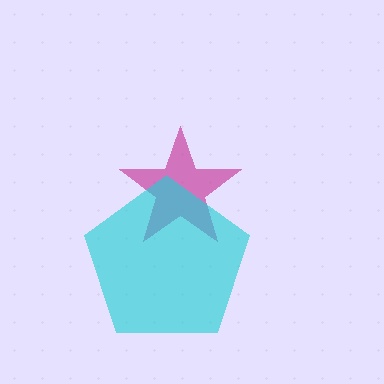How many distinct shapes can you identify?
There are 2 distinct shapes: a magenta star, a cyan pentagon.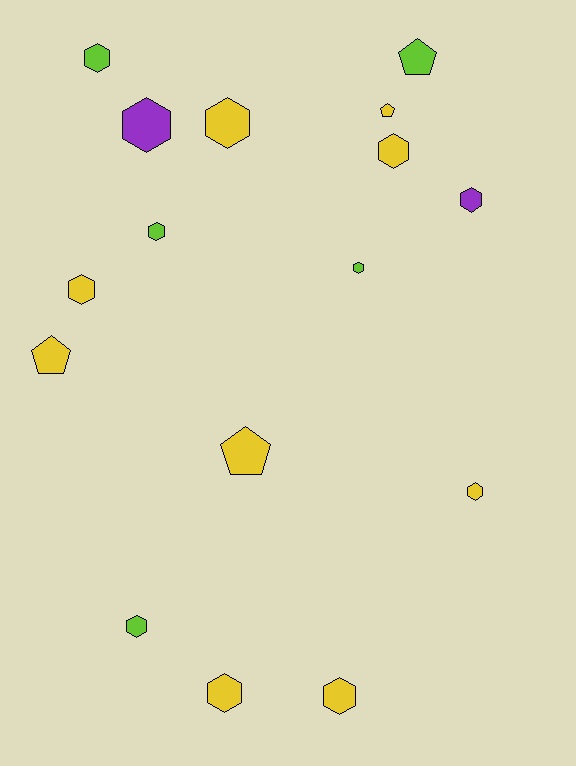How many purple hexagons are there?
There are 2 purple hexagons.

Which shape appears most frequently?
Hexagon, with 12 objects.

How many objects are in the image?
There are 16 objects.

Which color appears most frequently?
Yellow, with 9 objects.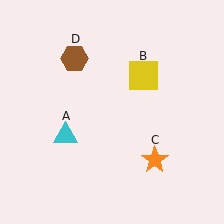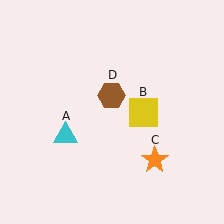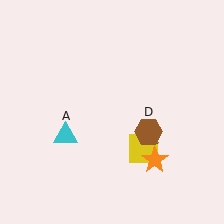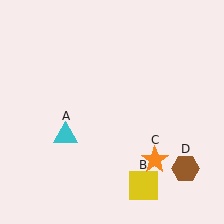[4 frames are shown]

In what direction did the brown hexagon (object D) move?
The brown hexagon (object D) moved down and to the right.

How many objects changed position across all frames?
2 objects changed position: yellow square (object B), brown hexagon (object D).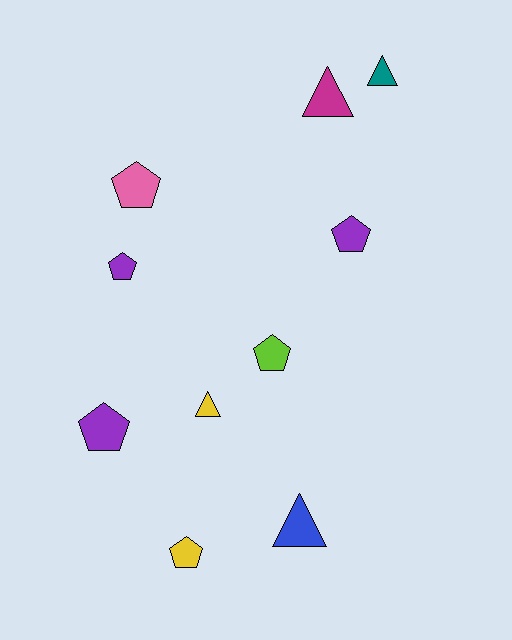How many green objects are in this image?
There are no green objects.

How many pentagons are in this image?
There are 6 pentagons.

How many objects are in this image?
There are 10 objects.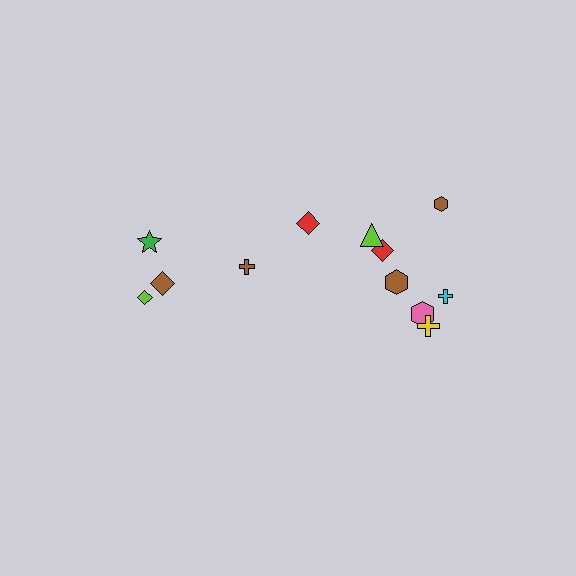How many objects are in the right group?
There are 8 objects.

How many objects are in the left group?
There are 4 objects.